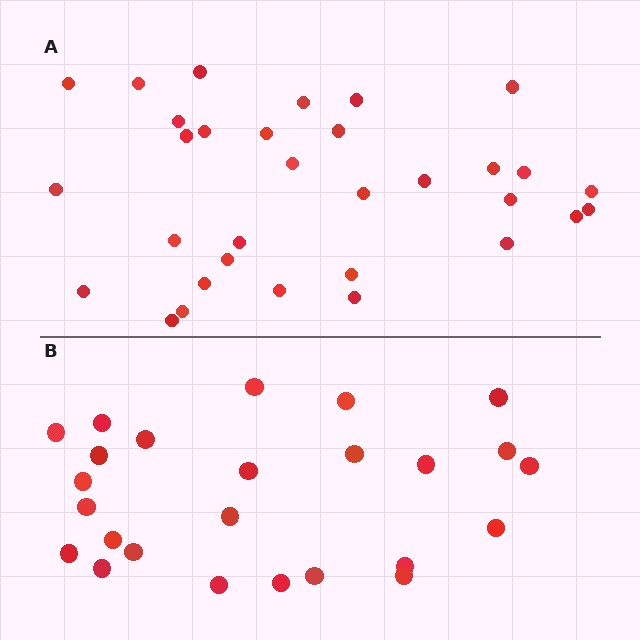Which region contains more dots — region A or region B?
Region A (the top region) has more dots.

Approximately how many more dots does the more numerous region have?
Region A has roughly 8 or so more dots than region B.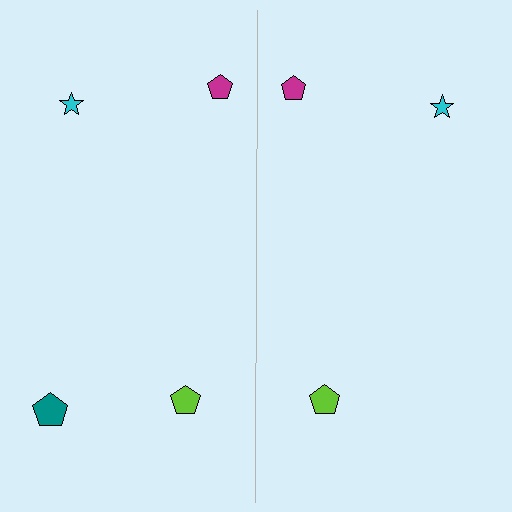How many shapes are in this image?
There are 7 shapes in this image.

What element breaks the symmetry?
A teal pentagon is missing from the right side.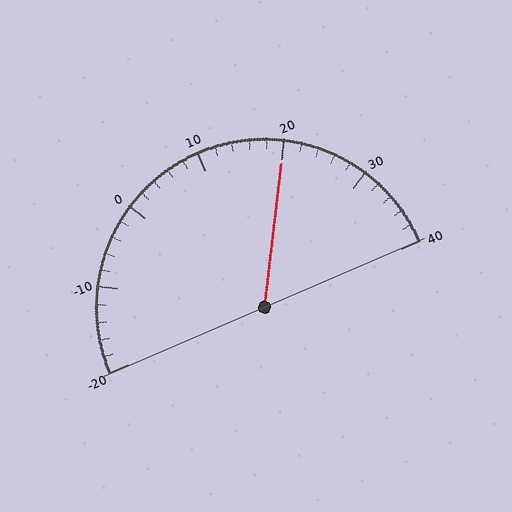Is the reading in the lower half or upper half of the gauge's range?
The reading is in the upper half of the range (-20 to 40).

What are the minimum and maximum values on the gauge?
The gauge ranges from -20 to 40.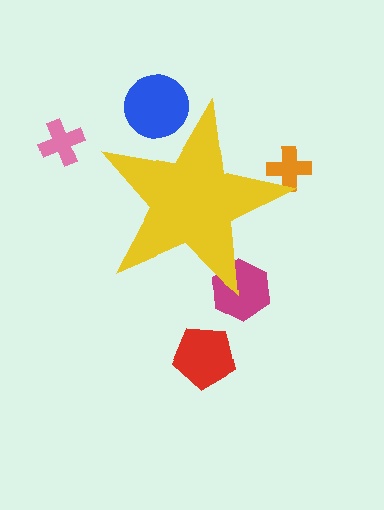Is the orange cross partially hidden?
Yes, the orange cross is partially hidden behind the yellow star.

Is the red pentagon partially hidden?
No, the red pentagon is fully visible.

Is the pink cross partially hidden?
No, the pink cross is fully visible.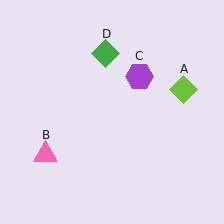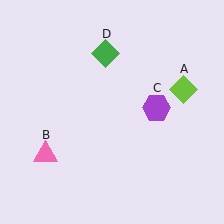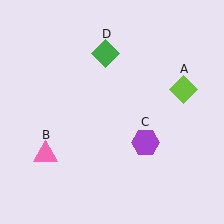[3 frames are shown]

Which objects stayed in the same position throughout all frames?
Lime diamond (object A) and pink triangle (object B) and green diamond (object D) remained stationary.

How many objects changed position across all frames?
1 object changed position: purple hexagon (object C).